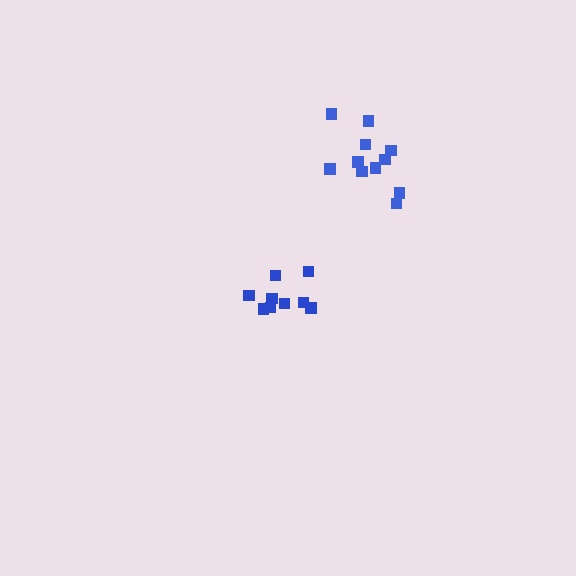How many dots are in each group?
Group 1: 11 dots, Group 2: 9 dots (20 total).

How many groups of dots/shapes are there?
There are 2 groups.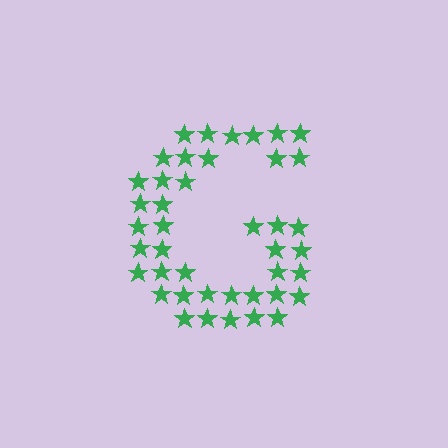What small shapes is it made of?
It is made of small stars.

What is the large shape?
The large shape is the letter G.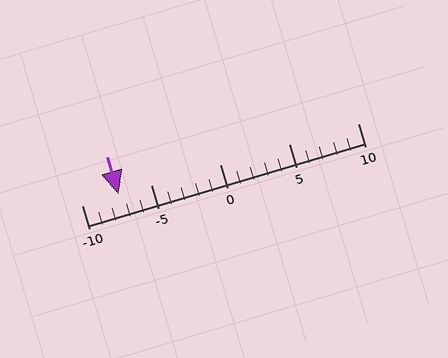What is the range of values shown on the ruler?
The ruler shows values from -10 to 10.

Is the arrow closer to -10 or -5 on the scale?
The arrow is closer to -5.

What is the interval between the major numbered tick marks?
The major tick marks are spaced 5 units apart.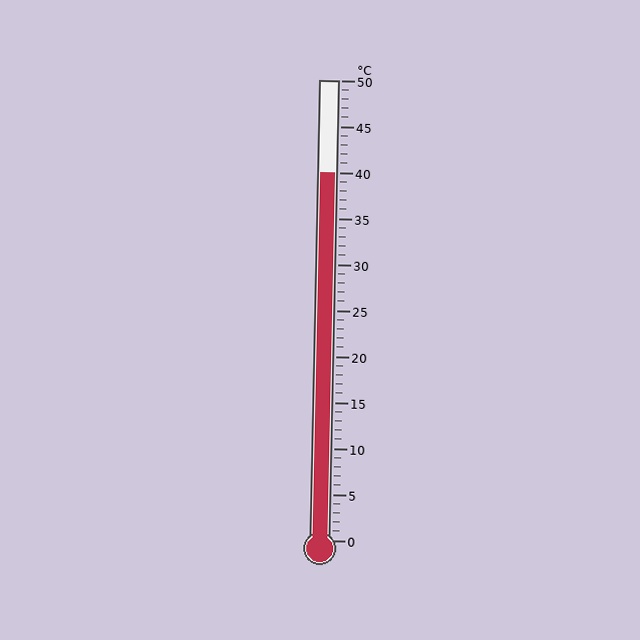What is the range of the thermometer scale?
The thermometer scale ranges from 0°C to 50°C.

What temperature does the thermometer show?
The thermometer shows approximately 40°C.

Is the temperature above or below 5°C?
The temperature is above 5°C.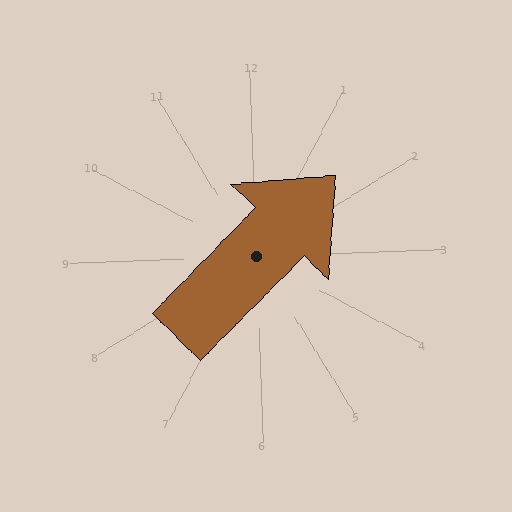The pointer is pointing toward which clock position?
Roughly 2 o'clock.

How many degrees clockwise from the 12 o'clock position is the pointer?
Approximately 47 degrees.